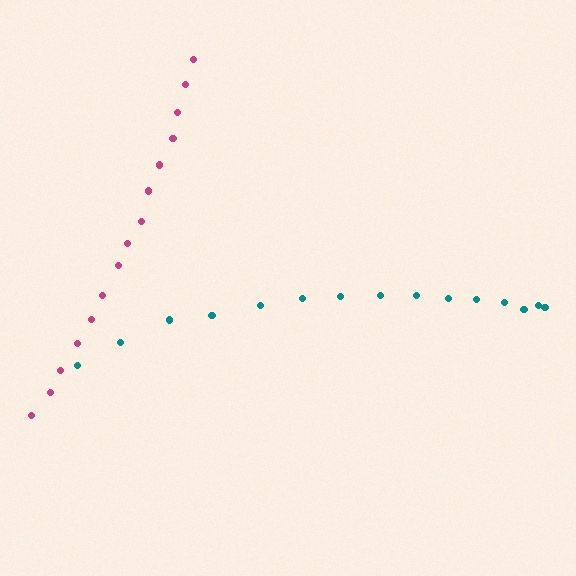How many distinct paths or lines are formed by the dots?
There are 2 distinct paths.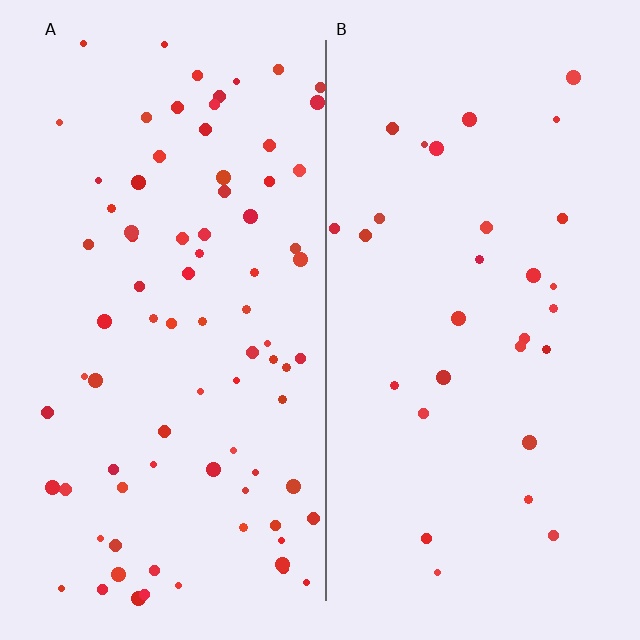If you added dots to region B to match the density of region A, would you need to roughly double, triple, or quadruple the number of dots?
Approximately triple.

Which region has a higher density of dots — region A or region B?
A (the left).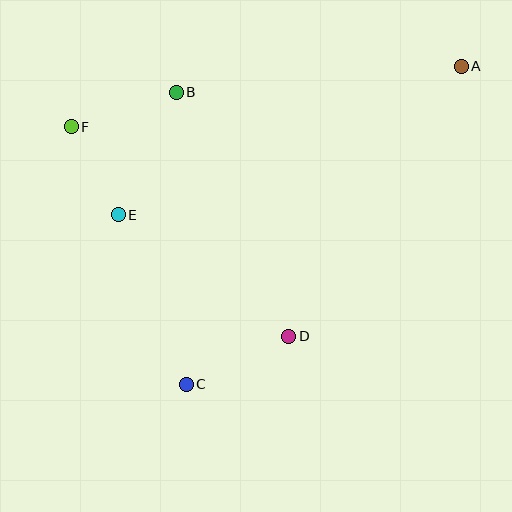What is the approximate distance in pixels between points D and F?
The distance between D and F is approximately 302 pixels.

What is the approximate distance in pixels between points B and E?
The distance between B and E is approximately 136 pixels.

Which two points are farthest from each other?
Points A and C are farthest from each other.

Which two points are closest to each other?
Points E and F are closest to each other.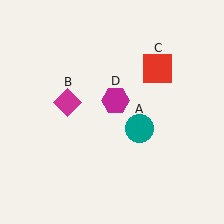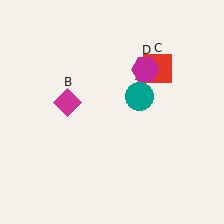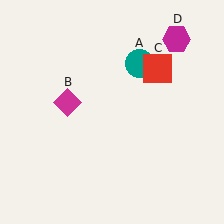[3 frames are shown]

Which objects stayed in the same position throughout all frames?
Magenta diamond (object B) and red square (object C) remained stationary.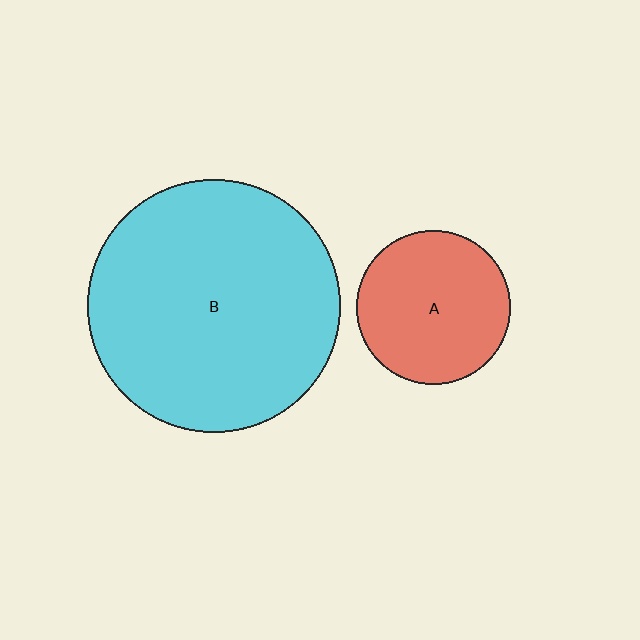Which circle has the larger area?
Circle B (cyan).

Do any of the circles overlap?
No, none of the circles overlap.